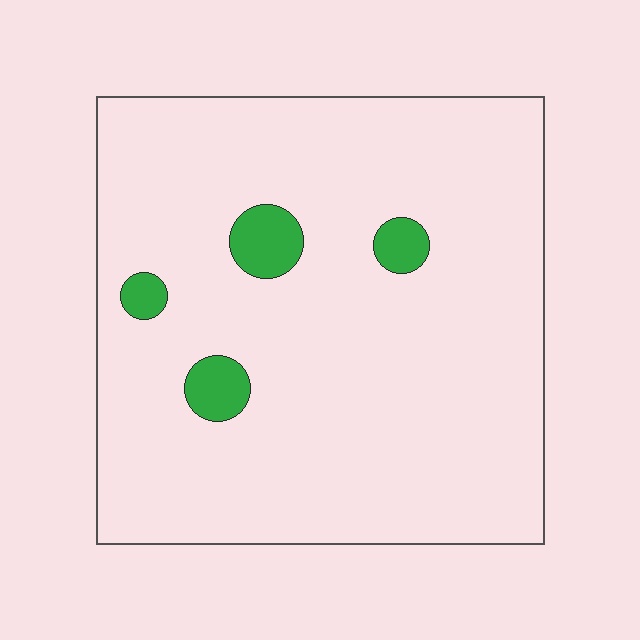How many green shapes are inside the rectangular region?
4.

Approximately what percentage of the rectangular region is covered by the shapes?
Approximately 5%.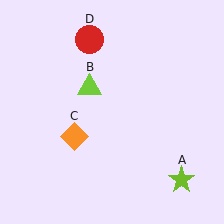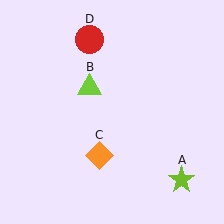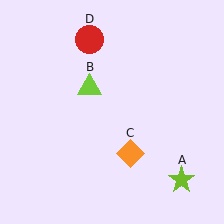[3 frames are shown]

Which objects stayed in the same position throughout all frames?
Lime star (object A) and lime triangle (object B) and red circle (object D) remained stationary.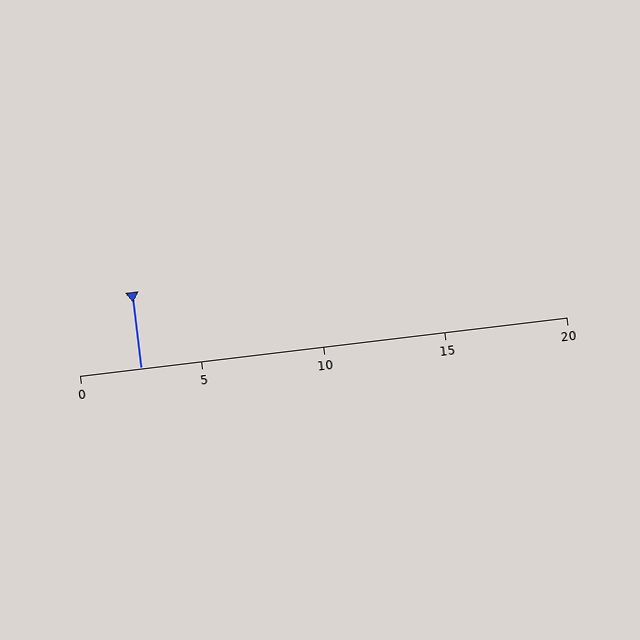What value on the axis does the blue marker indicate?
The marker indicates approximately 2.5.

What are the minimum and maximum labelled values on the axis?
The axis runs from 0 to 20.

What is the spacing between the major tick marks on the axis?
The major ticks are spaced 5 apart.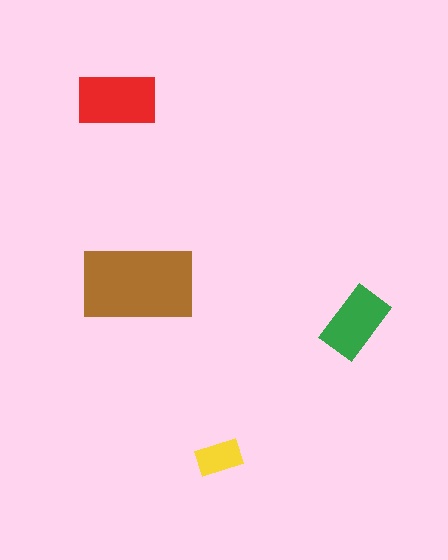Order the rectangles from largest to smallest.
the brown one, the red one, the green one, the yellow one.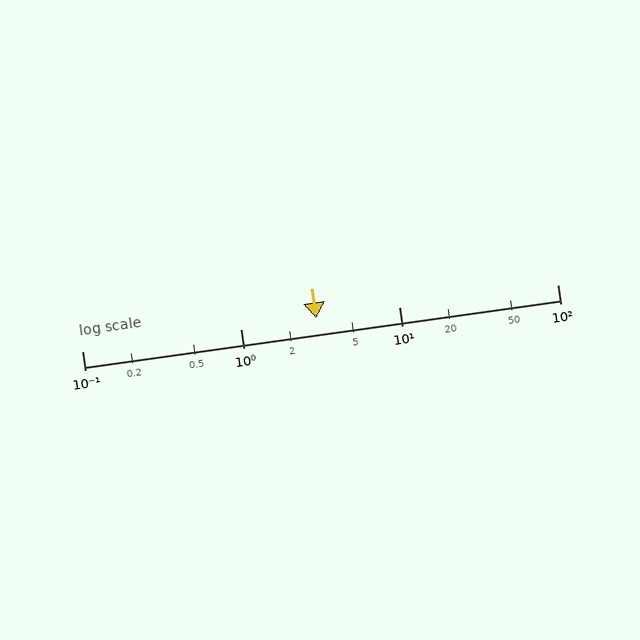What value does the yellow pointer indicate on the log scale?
The pointer indicates approximately 3.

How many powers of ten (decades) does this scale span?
The scale spans 3 decades, from 0.1 to 100.